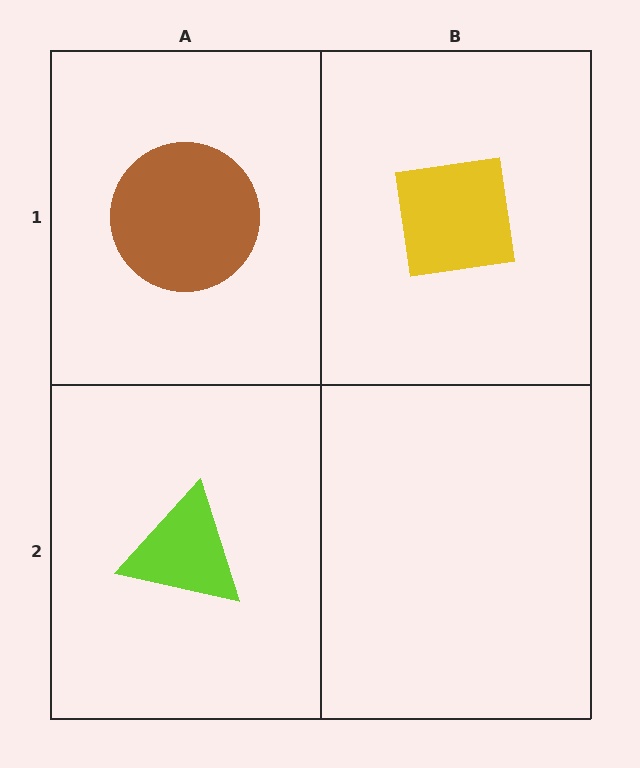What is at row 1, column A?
A brown circle.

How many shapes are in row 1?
2 shapes.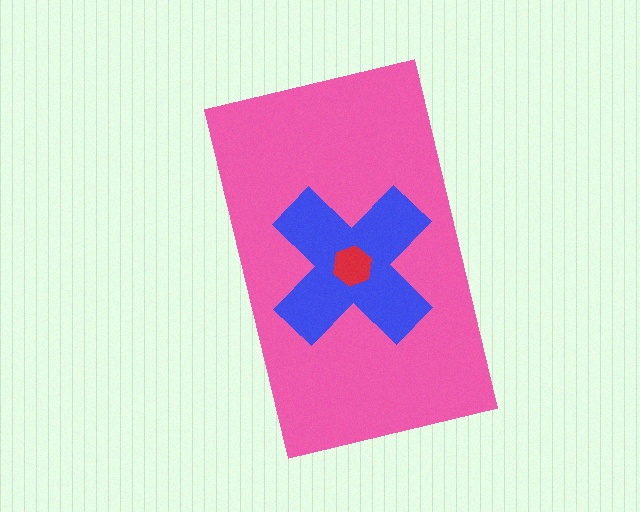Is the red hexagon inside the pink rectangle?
Yes.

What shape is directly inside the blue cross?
The red hexagon.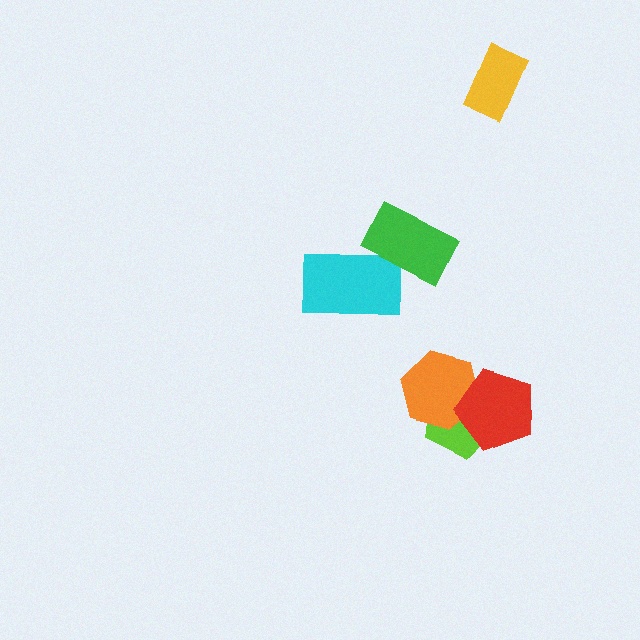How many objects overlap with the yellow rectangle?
0 objects overlap with the yellow rectangle.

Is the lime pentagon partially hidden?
Yes, it is partially covered by another shape.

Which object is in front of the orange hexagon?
The red pentagon is in front of the orange hexagon.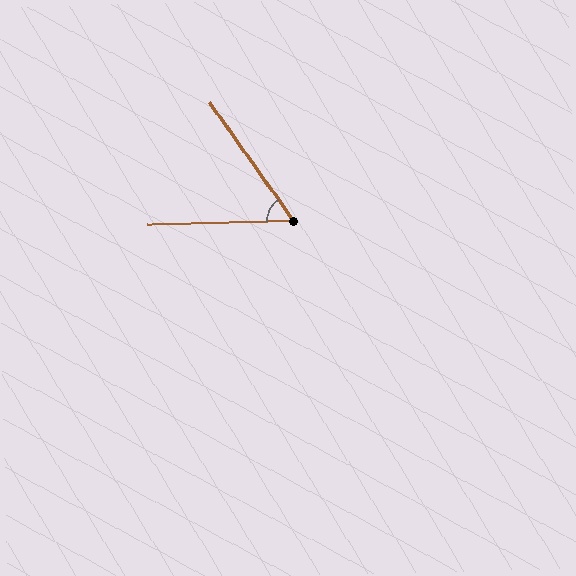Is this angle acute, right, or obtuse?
It is acute.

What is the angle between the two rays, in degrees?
Approximately 56 degrees.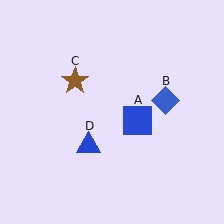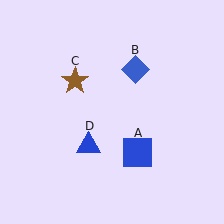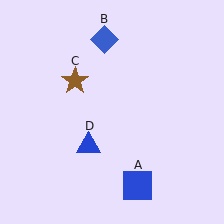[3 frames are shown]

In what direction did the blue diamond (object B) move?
The blue diamond (object B) moved up and to the left.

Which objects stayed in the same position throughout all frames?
Brown star (object C) and blue triangle (object D) remained stationary.